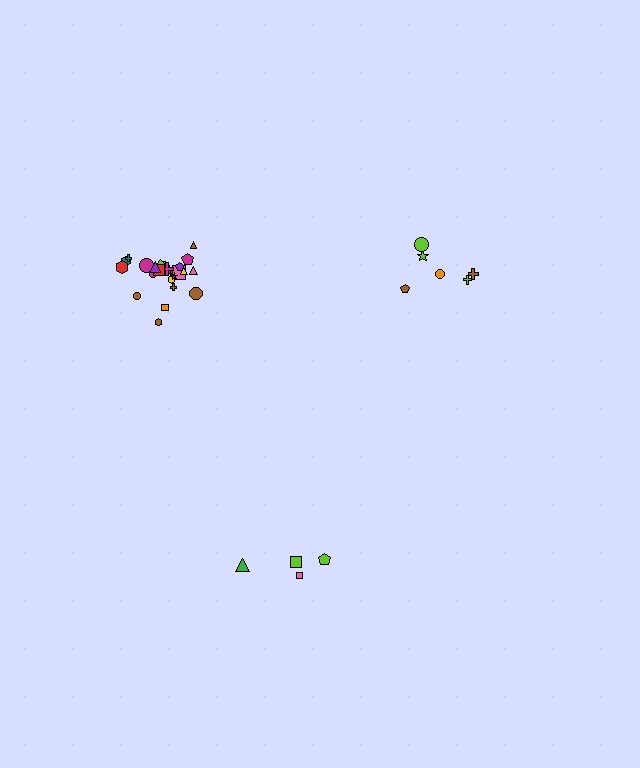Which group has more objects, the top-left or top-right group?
The top-left group.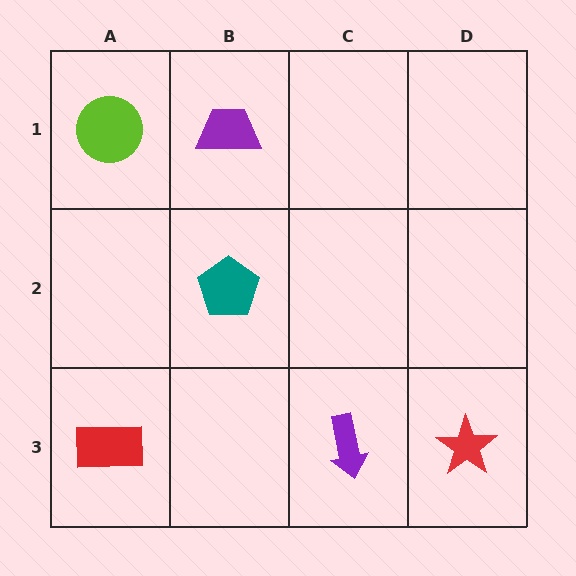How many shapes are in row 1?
2 shapes.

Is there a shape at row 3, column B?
No, that cell is empty.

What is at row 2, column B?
A teal pentagon.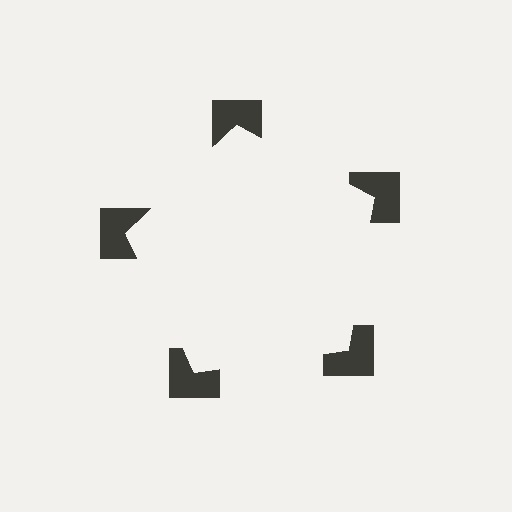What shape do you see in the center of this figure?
An illusory pentagon — its edges are inferred from the aligned wedge cuts in the notched squares, not physically drawn.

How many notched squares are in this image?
There are 5 — one at each vertex of the illusory pentagon.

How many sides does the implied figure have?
5 sides.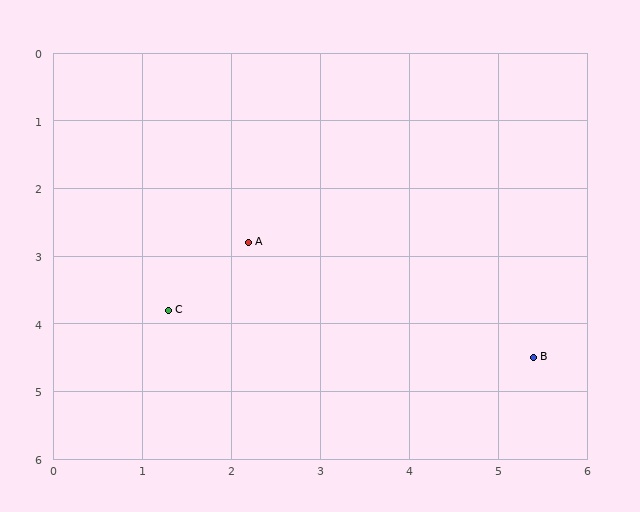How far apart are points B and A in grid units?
Points B and A are about 3.6 grid units apart.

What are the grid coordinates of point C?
Point C is at approximately (1.3, 3.8).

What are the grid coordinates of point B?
Point B is at approximately (5.4, 4.5).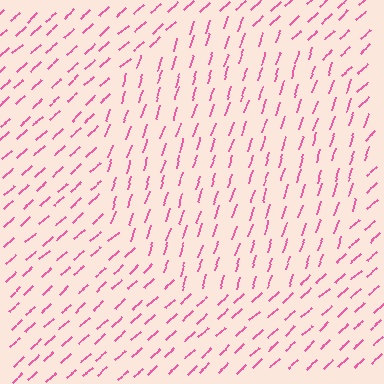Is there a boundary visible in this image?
Yes, there is a texture boundary formed by a change in line orientation.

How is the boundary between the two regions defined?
The boundary is defined purely by a change in line orientation (approximately 31 degrees difference). All lines are the same color and thickness.